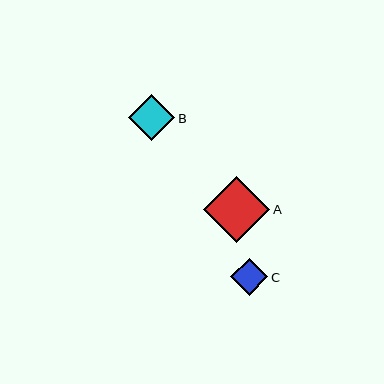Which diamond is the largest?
Diamond A is the largest with a size of approximately 66 pixels.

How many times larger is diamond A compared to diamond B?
Diamond A is approximately 1.4 times the size of diamond B.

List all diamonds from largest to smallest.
From largest to smallest: A, B, C.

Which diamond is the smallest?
Diamond C is the smallest with a size of approximately 37 pixels.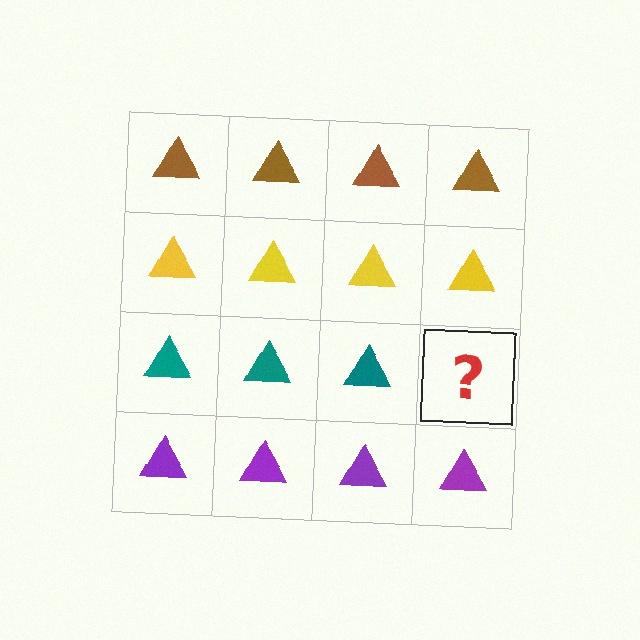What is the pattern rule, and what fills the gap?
The rule is that each row has a consistent color. The gap should be filled with a teal triangle.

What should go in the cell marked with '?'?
The missing cell should contain a teal triangle.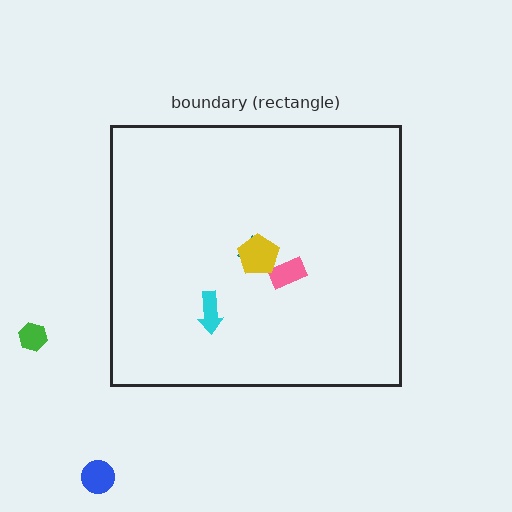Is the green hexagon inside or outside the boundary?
Outside.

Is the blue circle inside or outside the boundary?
Outside.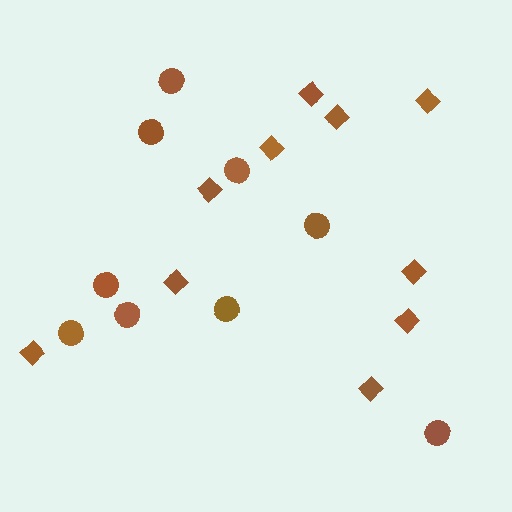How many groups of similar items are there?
There are 2 groups: one group of circles (9) and one group of diamonds (10).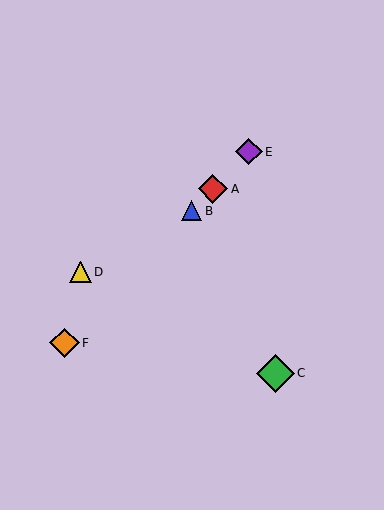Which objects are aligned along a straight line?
Objects A, B, E, F are aligned along a straight line.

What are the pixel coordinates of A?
Object A is at (213, 189).